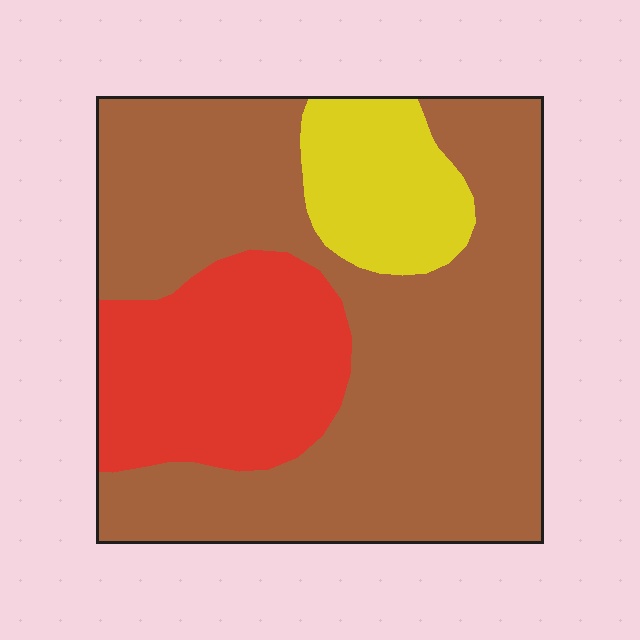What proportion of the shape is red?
Red takes up about one quarter (1/4) of the shape.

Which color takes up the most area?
Brown, at roughly 65%.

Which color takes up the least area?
Yellow, at roughly 10%.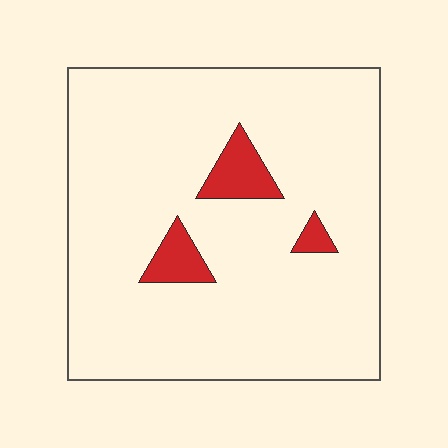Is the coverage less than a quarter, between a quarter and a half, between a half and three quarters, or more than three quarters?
Less than a quarter.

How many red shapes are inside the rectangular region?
3.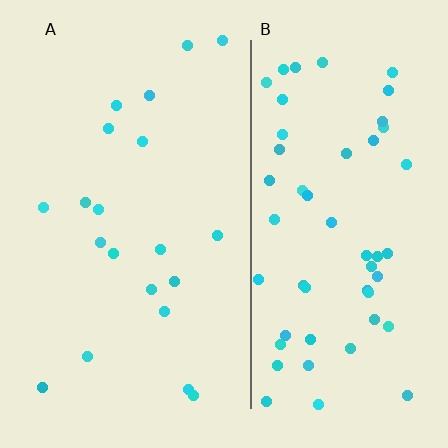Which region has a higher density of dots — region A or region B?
B (the right).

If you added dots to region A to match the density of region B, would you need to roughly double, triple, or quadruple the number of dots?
Approximately triple.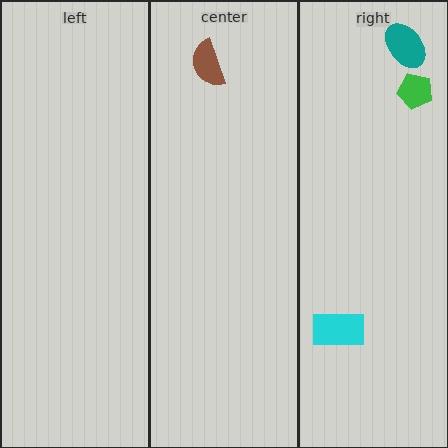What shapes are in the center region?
The brown semicircle.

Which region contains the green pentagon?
The right region.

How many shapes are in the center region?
1.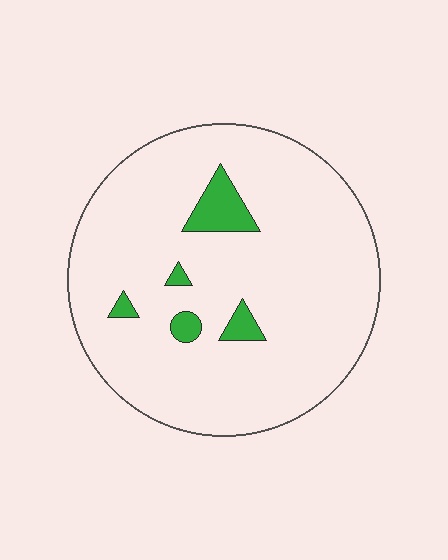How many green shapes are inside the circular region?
5.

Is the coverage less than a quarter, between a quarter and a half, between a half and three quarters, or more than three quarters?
Less than a quarter.